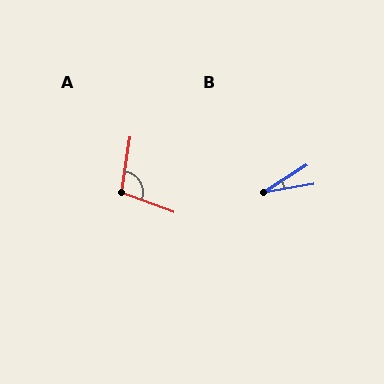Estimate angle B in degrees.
Approximately 24 degrees.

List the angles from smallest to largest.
B (24°), A (102°).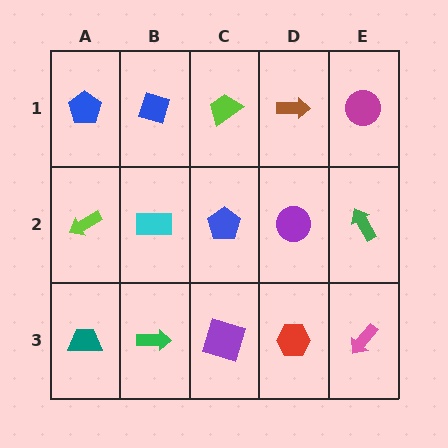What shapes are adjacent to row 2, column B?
A blue diamond (row 1, column B), a green arrow (row 3, column B), a lime arrow (row 2, column A), a blue pentagon (row 2, column C).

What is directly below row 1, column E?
A green arrow.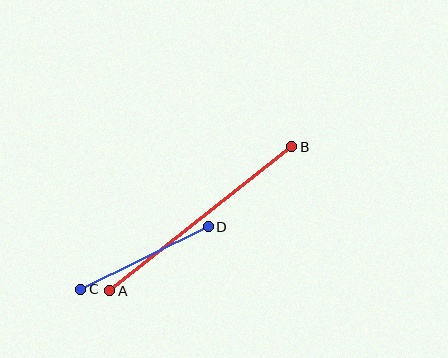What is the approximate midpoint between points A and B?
The midpoint is at approximately (201, 219) pixels.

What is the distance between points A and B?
The distance is approximately 232 pixels.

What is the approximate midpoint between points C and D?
The midpoint is at approximately (145, 258) pixels.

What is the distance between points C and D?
The distance is approximately 142 pixels.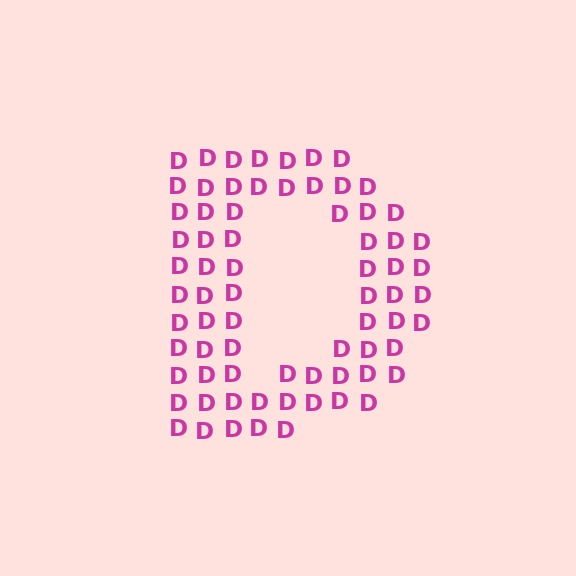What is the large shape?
The large shape is the letter D.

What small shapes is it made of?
It is made of small letter D's.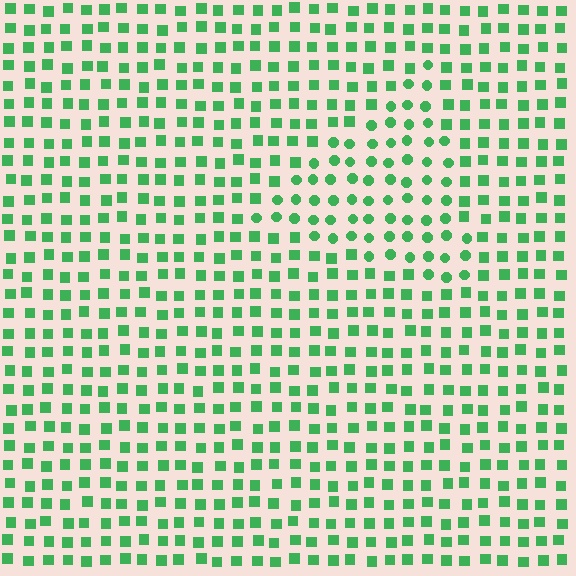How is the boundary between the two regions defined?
The boundary is defined by a change in element shape: circles inside vs. squares outside. All elements share the same color and spacing.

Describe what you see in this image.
The image is filled with small green elements arranged in a uniform grid. A triangle-shaped region contains circles, while the surrounding area contains squares. The boundary is defined purely by the change in element shape.